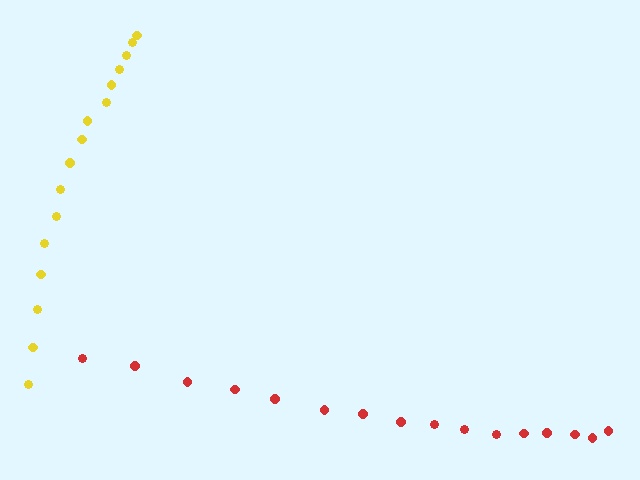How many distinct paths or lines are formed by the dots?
There are 2 distinct paths.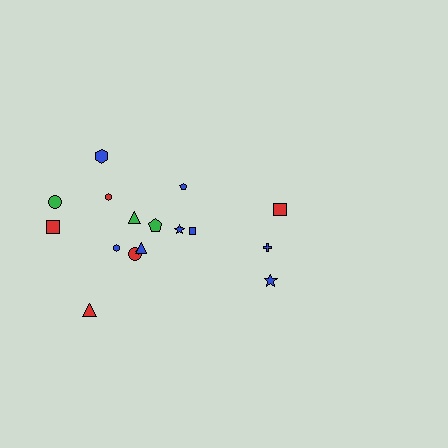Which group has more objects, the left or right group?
The left group.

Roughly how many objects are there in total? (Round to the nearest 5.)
Roughly 20 objects in total.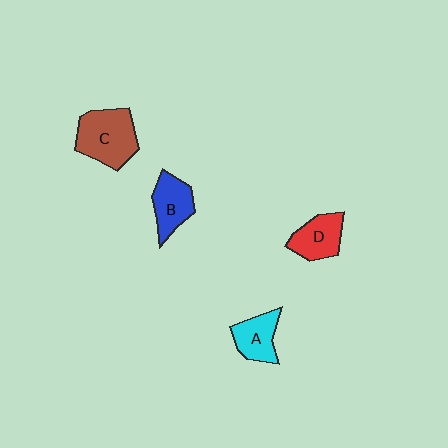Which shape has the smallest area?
Shape A (cyan).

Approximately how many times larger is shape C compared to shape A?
Approximately 1.6 times.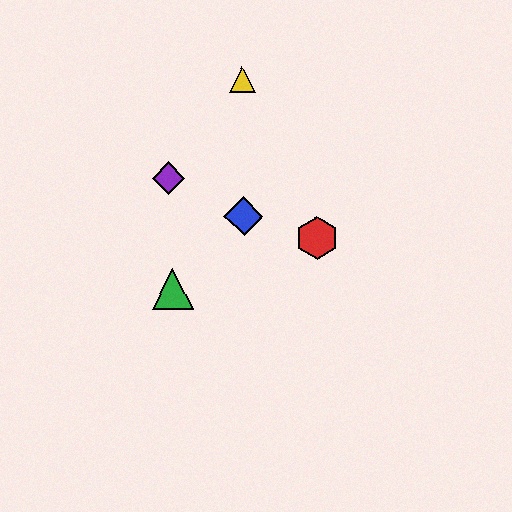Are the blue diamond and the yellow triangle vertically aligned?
Yes, both are at x≈244.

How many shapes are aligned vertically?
2 shapes (the blue diamond, the yellow triangle) are aligned vertically.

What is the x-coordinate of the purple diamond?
The purple diamond is at x≈169.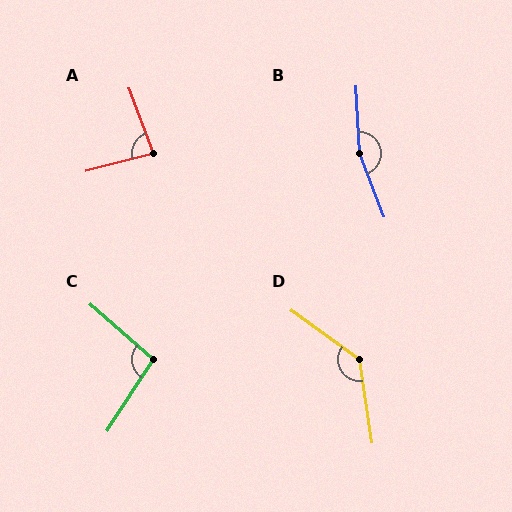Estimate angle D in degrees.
Approximately 134 degrees.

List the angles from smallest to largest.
A (84°), C (98°), D (134°), B (162°).